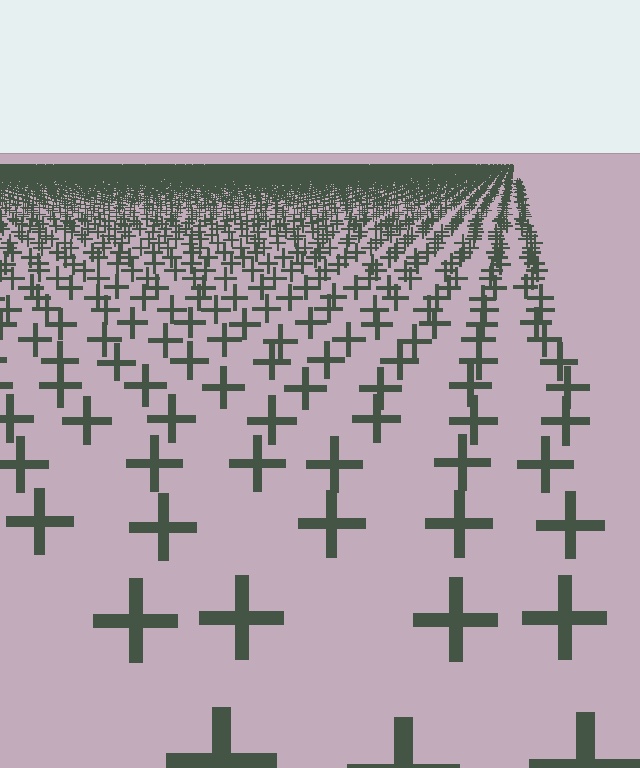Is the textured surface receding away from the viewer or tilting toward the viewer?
The surface is receding away from the viewer. Texture elements get smaller and denser toward the top.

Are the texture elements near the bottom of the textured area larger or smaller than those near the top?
Larger. Near the bottom, elements are closer to the viewer and appear at a bigger on-screen size.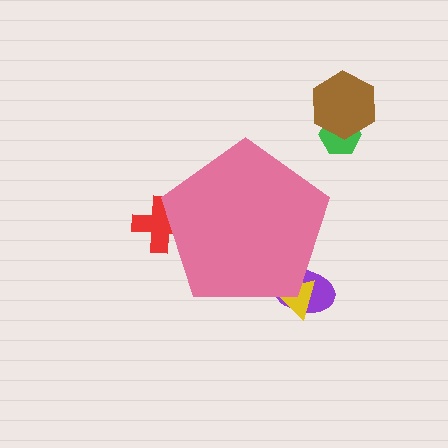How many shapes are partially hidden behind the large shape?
3 shapes are partially hidden.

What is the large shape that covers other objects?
A pink pentagon.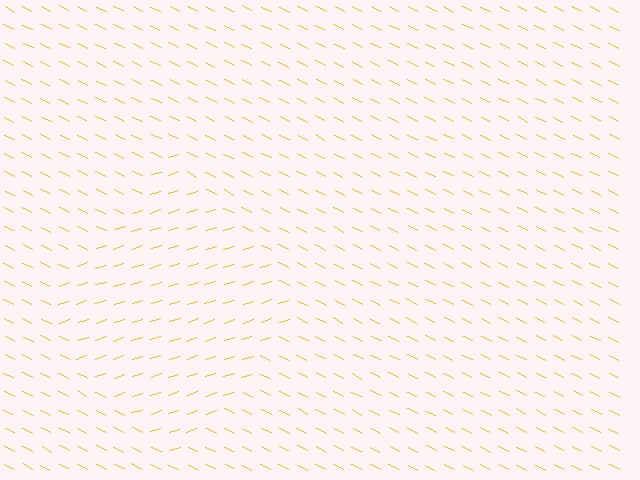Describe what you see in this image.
The image is filled with small yellow line segments. A diamond region in the image has lines oriented differently from the surrounding lines, creating a visible texture boundary.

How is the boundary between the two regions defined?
The boundary is defined purely by a change in line orientation (approximately 45 degrees difference). All lines are the same color and thickness.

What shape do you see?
I see a diamond.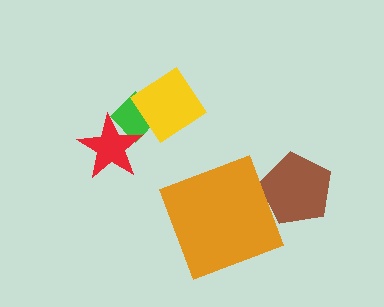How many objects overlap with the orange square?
0 objects overlap with the orange square.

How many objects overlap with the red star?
1 object overlaps with the red star.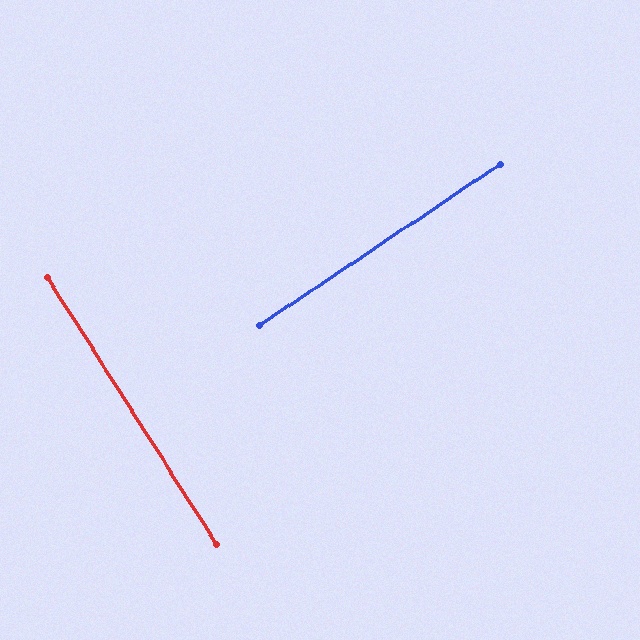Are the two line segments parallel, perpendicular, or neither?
Perpendicular — they meet at approximately 88°.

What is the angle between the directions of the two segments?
Approximately 88 degrees.